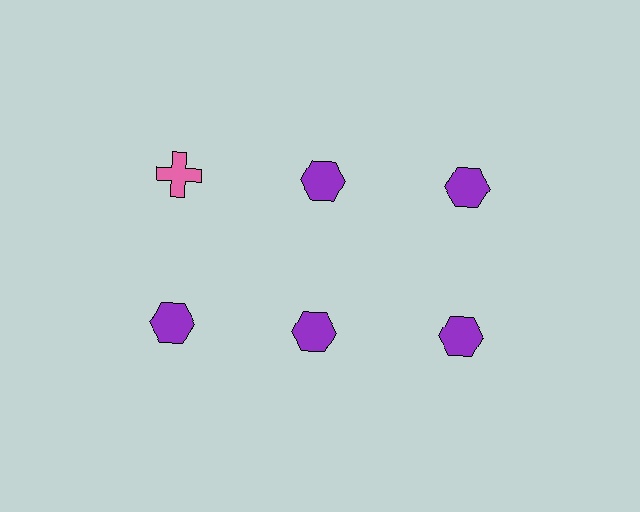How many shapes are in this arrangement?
There are 6 shapes arranged in a grid pattern.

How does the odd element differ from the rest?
It differs in both color (pink instead of purple) and shape (cross instead of hexagon).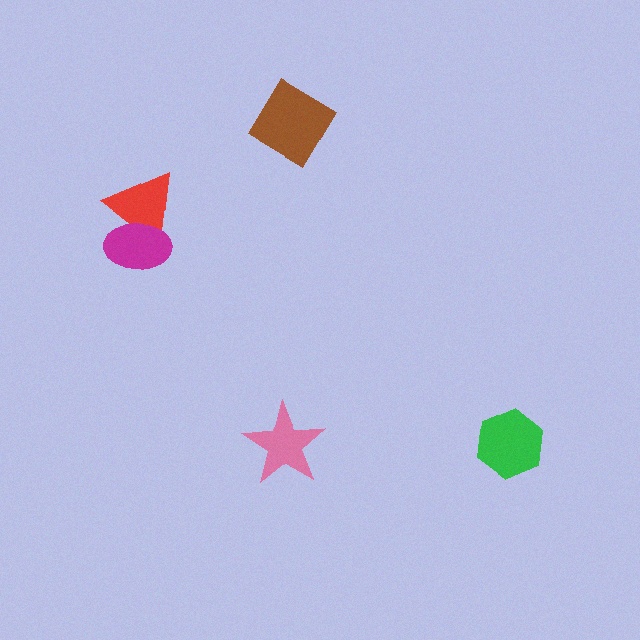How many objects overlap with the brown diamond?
0 objects overlap with the brown diamond.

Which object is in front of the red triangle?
The magenta ellipse is in front of the red triangle.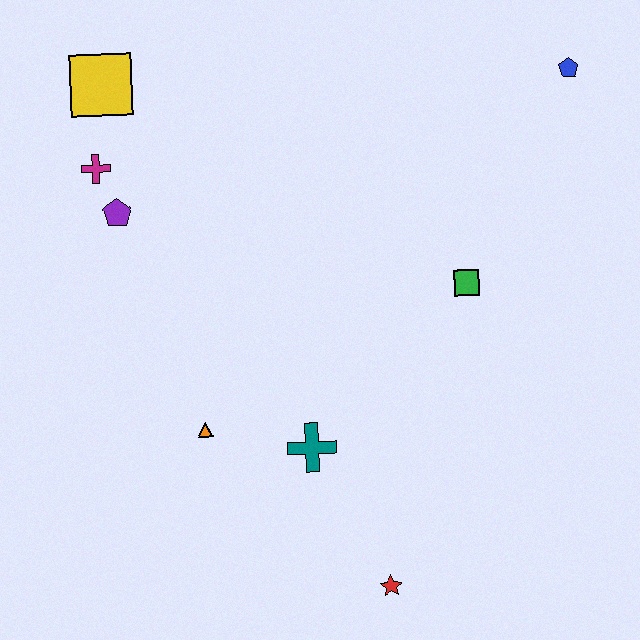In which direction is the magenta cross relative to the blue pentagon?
The magenta cross is to the left of the blue pentagon.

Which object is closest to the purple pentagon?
The magenta cross is closest to the purple pentagon.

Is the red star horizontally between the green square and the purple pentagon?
Yes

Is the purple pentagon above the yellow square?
No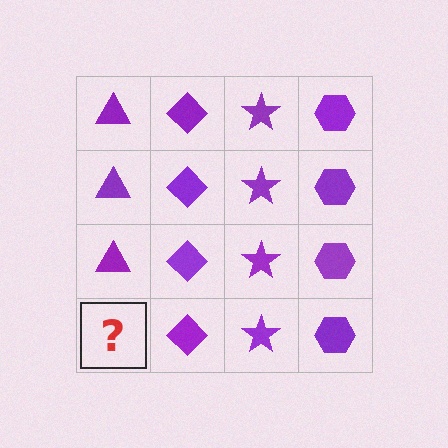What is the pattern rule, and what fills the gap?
The rule is that each column has a consistent shape. The gap should be filled with a purple triangle.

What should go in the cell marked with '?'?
The missing cell should contain a purple triangle.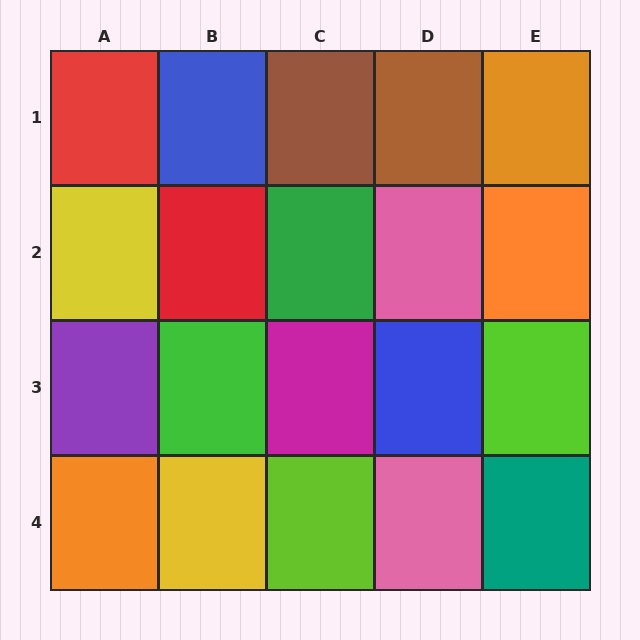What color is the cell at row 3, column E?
Lime.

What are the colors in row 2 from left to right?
Yellow, red, green, pink, orange.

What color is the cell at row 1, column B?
Blue.